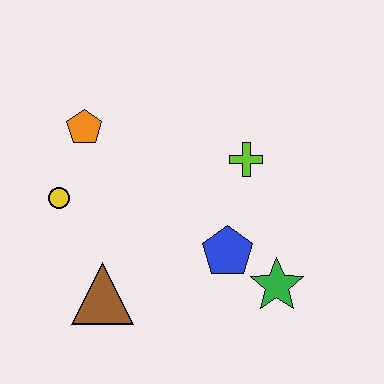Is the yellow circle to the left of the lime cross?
Yes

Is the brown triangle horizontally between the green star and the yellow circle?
Yes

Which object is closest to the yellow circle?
The orange pentagon is closest to the yellow circle.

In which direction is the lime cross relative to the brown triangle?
The lime cross is to the right of the brown triangle.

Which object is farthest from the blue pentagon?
The orange pentagon is farthest from the blue pentagon.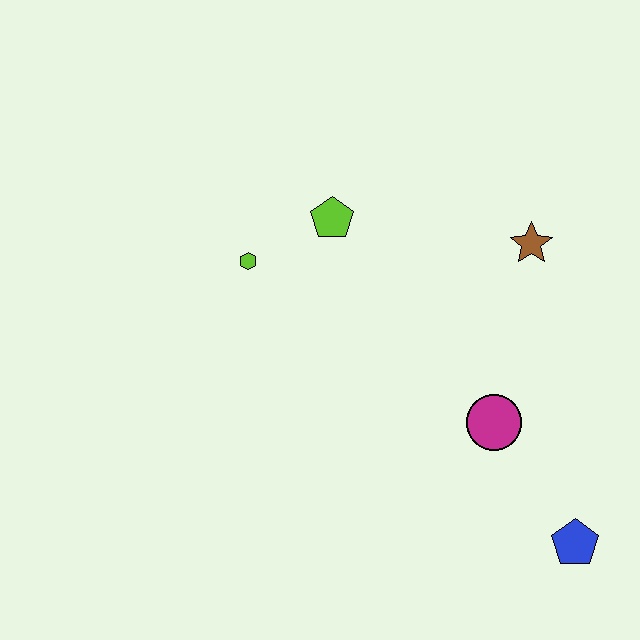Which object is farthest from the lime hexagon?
The blue pentagon is farthest from the lime hexagon.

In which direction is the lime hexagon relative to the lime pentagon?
The lime hexagon is to the left of the lime pentagon.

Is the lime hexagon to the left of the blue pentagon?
Yes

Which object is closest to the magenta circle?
The blue pentagon is closest to the magenta circle.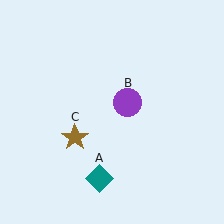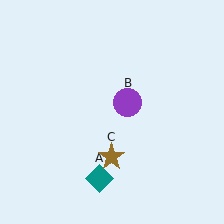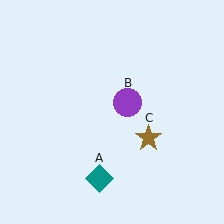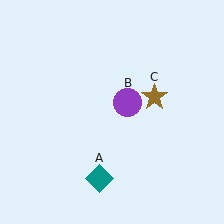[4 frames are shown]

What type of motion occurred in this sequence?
The brown star (object C) rotated counterclockwise around the center of the scene.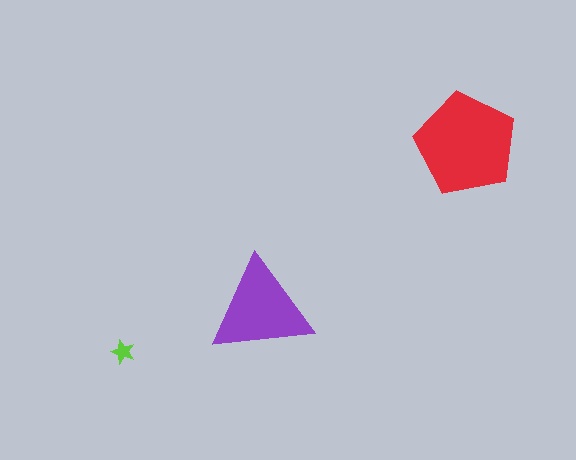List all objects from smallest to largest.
The lime star, the purple triangle, the red pentagon.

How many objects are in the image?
There are 3 objects in the image.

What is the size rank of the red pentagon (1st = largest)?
1st.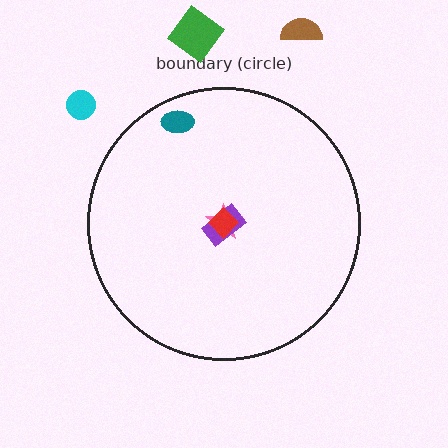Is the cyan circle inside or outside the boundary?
Outside.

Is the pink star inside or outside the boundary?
Inside.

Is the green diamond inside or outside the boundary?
Outside.